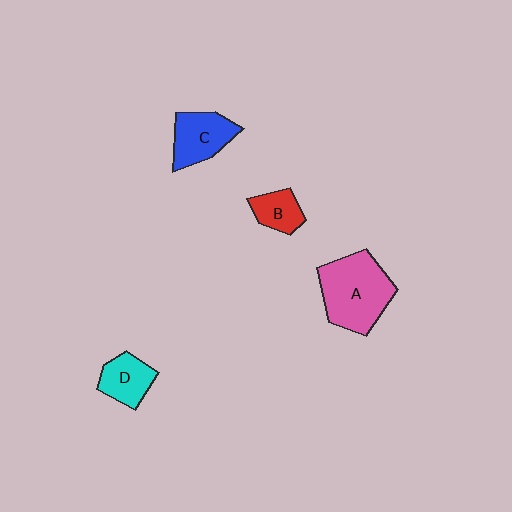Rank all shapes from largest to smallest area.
From largest to smallest: A (pink), C (blue), D (cyan), B (red).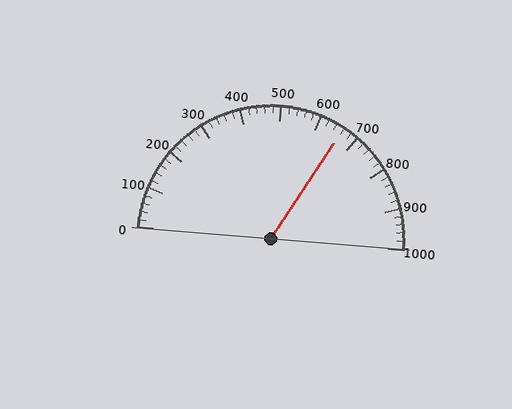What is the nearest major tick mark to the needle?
The nearest major tick mark is 700.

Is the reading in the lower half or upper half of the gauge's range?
The reading is in the upper half of the range (0 to 1000).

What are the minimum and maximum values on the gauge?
The gauge ranges from 0 to 1000.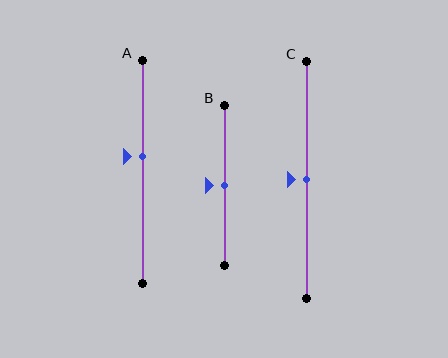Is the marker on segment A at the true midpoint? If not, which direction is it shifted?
No, the marker on segment A is shifted upward by about 7% of the segment length.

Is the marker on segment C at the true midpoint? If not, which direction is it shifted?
Yes, the marker on segment C is at the true midpoint.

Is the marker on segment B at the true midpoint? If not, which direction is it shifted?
Yes, the marker on segment B is at the true midpoint.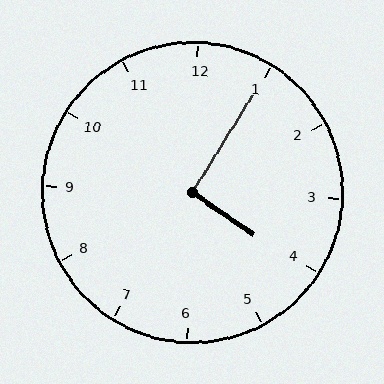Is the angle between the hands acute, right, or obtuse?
It is right.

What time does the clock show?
4:05.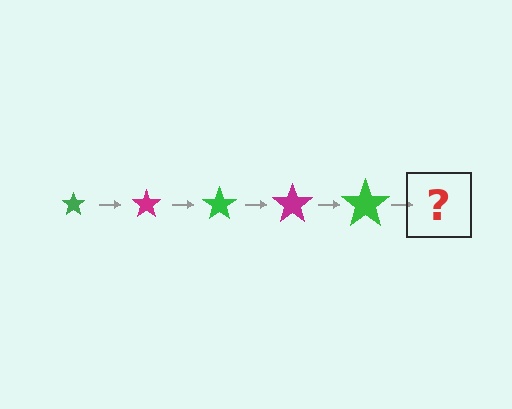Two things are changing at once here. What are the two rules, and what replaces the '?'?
The two rules are that the star grows larger each step and the color cycles through green and magenta. The '?' should be a magenta star, larger than the previous one.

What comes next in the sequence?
The next element should be a magenta star, larger than the previous one.